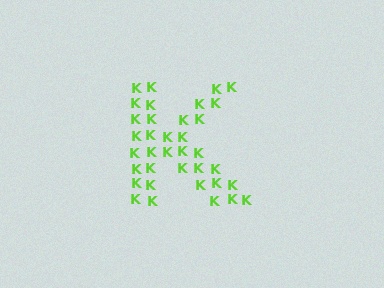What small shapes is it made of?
It is made of small letter K's.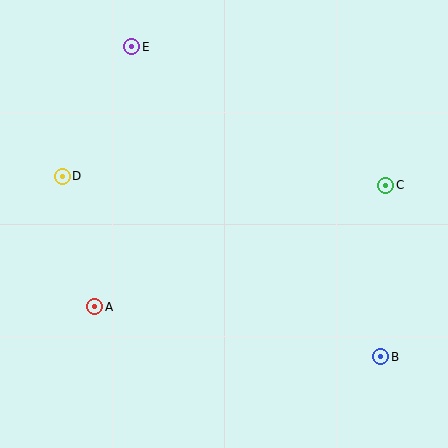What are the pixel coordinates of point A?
Point A is at (95, 307).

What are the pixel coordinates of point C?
Point C is at (386, 185).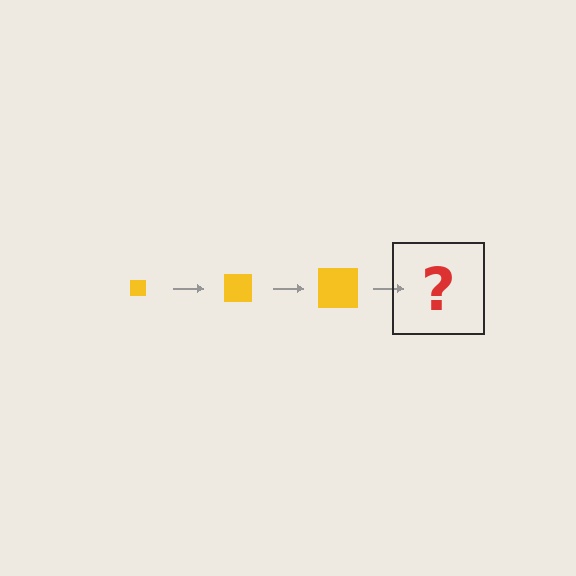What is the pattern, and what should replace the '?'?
The pattern is that the square gets progressively larger each step. The '?' should be a yellow square, larger than the previous one.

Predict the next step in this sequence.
The next step is a yellow square, larger than the previous one.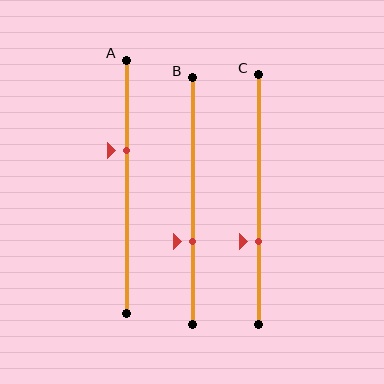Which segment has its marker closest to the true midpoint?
Segment A has its marker closest to the true midpoint.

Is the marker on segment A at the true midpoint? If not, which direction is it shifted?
No, the marker on segment A is shifted upward by about 14% of the segment length.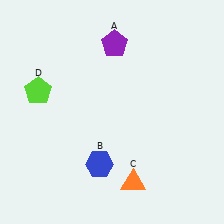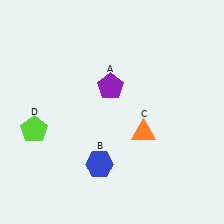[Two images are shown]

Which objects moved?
The objects that moved are: the purple pentagon (A), the orange triangle (C), the lime pentagon (D).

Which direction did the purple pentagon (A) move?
The purple pentagon (A) moved down.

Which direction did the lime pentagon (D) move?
The lime pentagon (D) moved down.